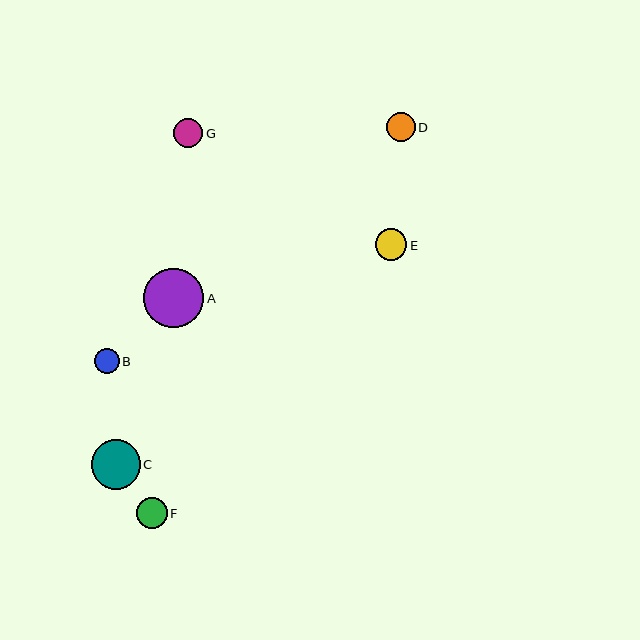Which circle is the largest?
Circle A is the largest with a size of approximately 60 pixels.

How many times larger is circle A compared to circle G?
Circle A is approximately 2.1 times the size of circle G.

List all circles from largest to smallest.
From largest to smallest: A, C, E, F, D, G, B.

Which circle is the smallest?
Circle B is the smallest with a size of approximately 25 pixels.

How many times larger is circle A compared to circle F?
Circle A is approximately 1.9 times the size of circle F.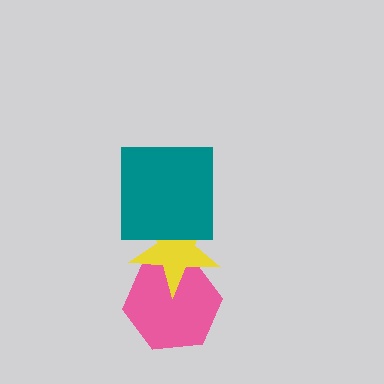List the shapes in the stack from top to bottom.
From top to bottom: the teal square, the yellow star, the pink hexagon.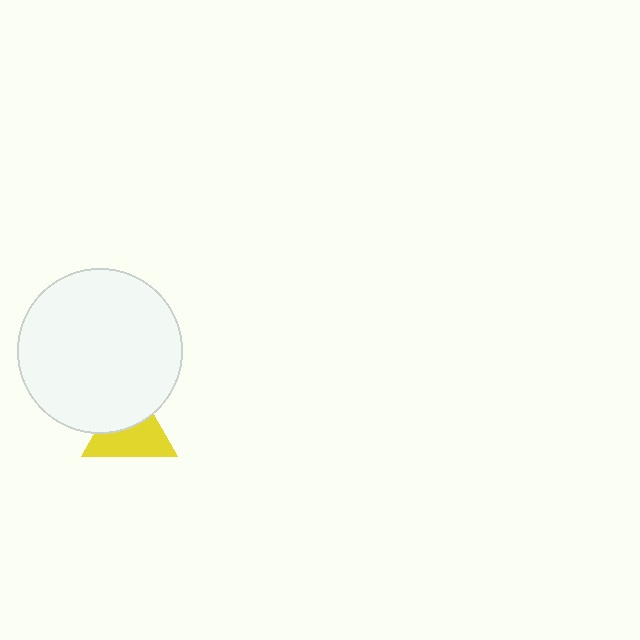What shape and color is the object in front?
The object in front is a white circle.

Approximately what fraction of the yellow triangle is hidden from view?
Roughly 42% of the yellow triangle is hidden behind the white circle.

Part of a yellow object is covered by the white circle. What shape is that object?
It is a triangle.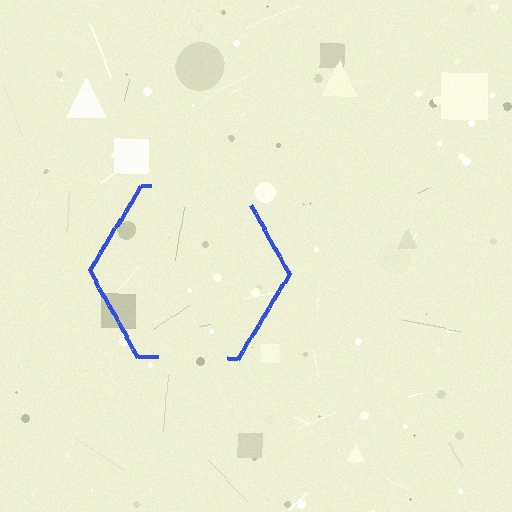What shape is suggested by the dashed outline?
The dashed outline suggests a hexagon.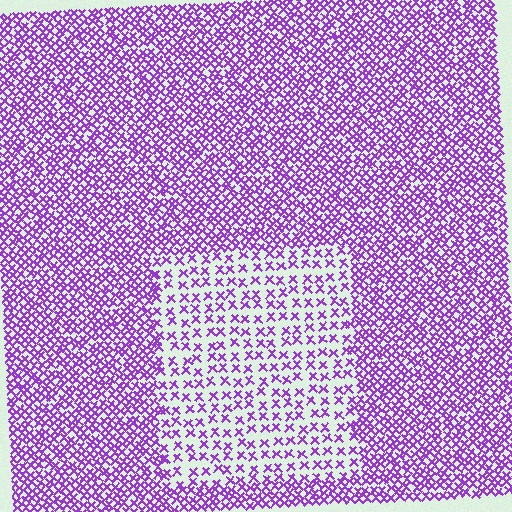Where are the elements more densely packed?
The elements are more densely packed outside the rectangle boundary.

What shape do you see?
I see a rectangle.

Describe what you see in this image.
The image contains small purple elements arranged at two different densities. A rectangle-shaped region is visible where the elements are less densely packed than the surrounding area.